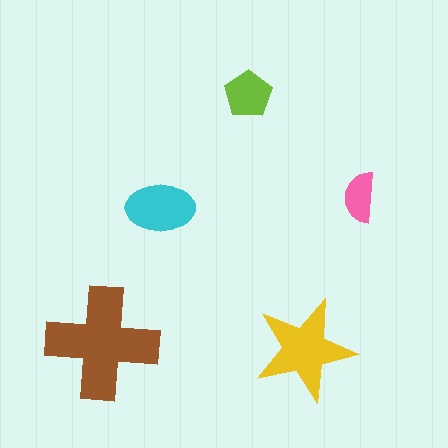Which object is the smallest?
The pink semicircle.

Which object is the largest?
The brown cross.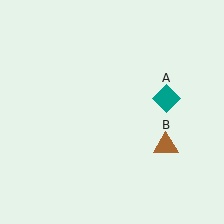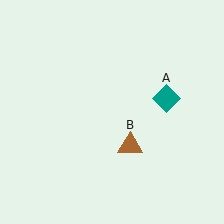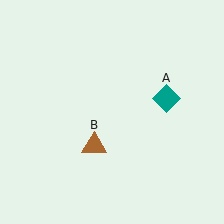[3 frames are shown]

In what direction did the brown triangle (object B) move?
The brown triangle (object B) moved left.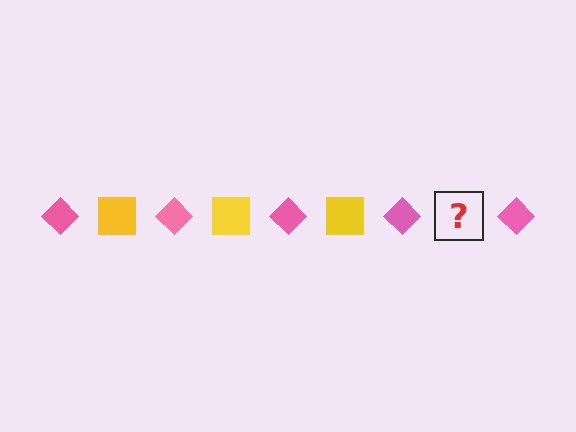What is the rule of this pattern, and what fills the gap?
The rule is that the pattern alternates between pink diamond and yellow square. The gap should be filled with a yellow square.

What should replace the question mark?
The question mark should be replaced with a yellow square.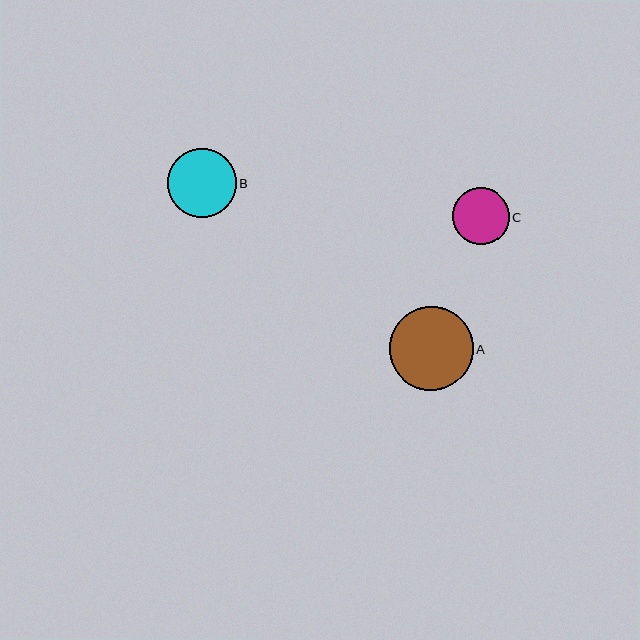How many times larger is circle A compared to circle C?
Circle A is approximately 1.5 times the size of circle C.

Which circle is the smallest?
Circle C is the smallest with a size of approximately 56 pixels.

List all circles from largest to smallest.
From largest to smallest: A, B, C.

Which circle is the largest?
Circle A is the largest with a size of approximately 84 pixels.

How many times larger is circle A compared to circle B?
Circle A is approximately 1.2 times the size of circle B.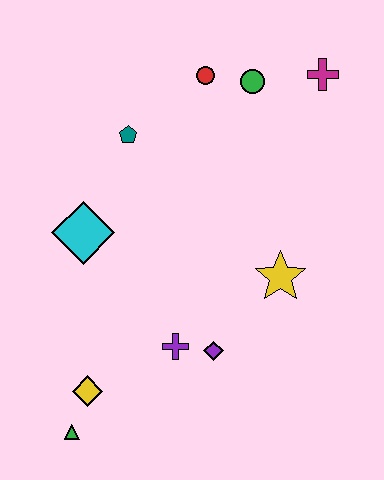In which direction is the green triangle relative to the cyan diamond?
The green triangle is below the cyan diamond.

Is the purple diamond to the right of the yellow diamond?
Yes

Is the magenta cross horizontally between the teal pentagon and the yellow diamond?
No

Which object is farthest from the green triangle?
The magenta cross is farthest from the green triangle.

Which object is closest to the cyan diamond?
The teal pentagon is closest to the cyan diamond.